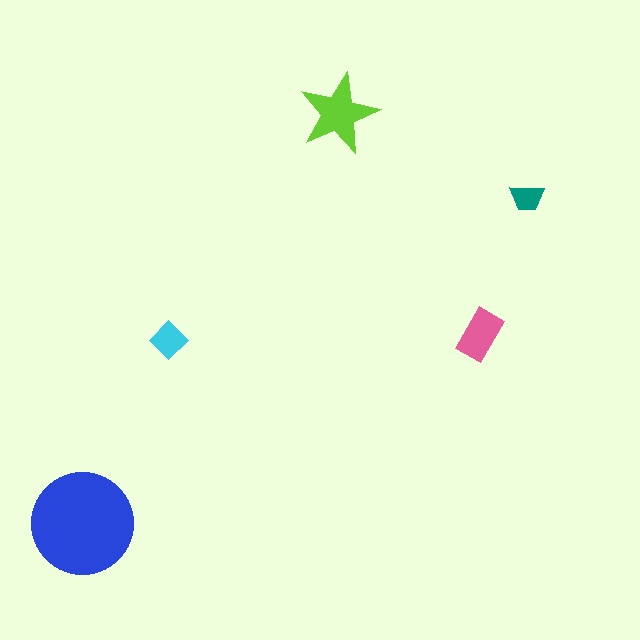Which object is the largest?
The blue circle.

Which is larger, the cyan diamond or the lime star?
The lime star.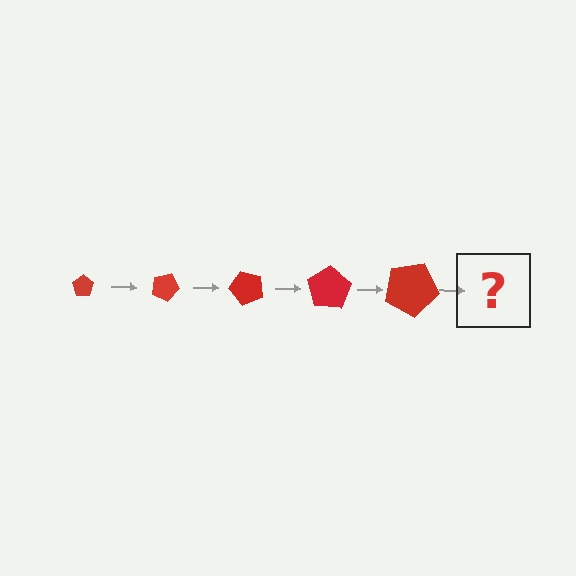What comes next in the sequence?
The next element should be a pentagon, larger than the previous one and rotated 125 degrees from the start.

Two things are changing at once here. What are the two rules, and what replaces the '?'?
The two rules are that the pentagon grows larger each step and it rotates 25 degrees each step. The '?' should be a pentagon, larger than the previous one and rotated 125 degrees from the start.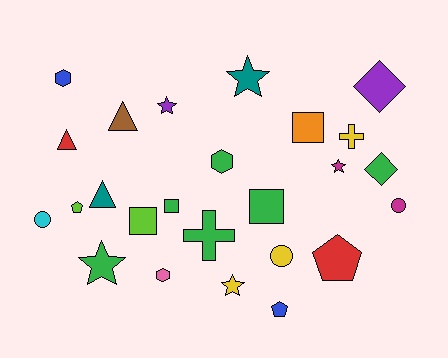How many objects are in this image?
There are 25 objects.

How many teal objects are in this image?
There are 2 teal objects.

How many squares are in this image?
There are 4 squares.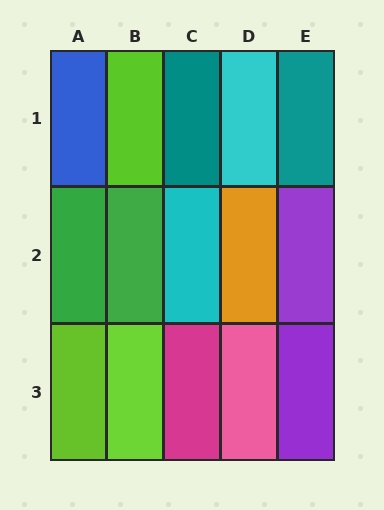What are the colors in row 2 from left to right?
Green, green, cyan, orange, purple.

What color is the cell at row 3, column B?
Lime.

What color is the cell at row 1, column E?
Teal.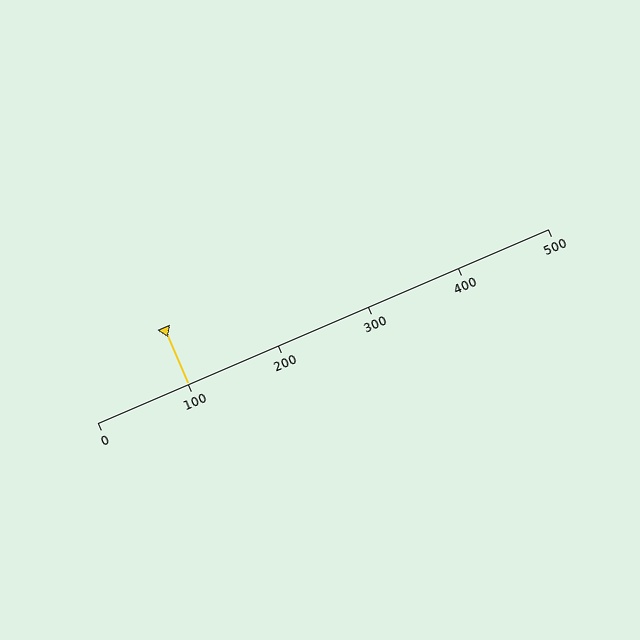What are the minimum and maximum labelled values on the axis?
The axis runs from 0 to 500.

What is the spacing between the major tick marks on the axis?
The major ticks are spaced 100 apart.